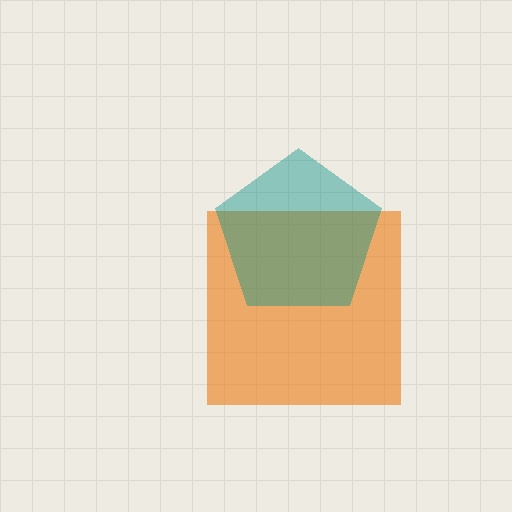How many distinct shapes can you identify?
There are 2 distinct shapes: an orange square, a teal pentagon.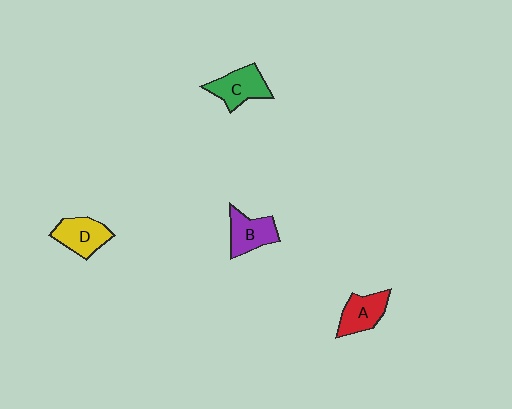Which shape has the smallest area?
Shape A (red).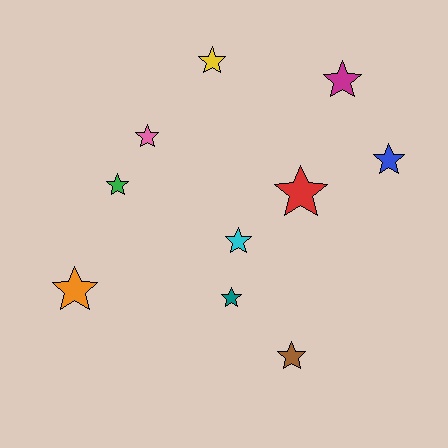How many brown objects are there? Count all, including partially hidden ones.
There is 1 brown object.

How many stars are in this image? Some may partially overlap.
There are 10 stars.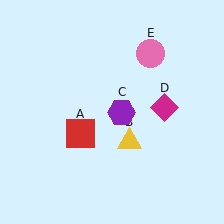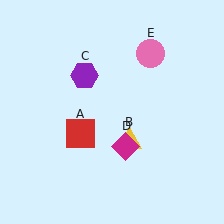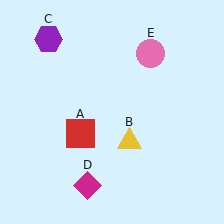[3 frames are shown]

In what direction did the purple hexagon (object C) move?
The purple hexagon (object C) moved up and to the left.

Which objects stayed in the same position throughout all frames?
Red square (object A) and yellow triangle (object B) and pink circle (object E) remained stationary.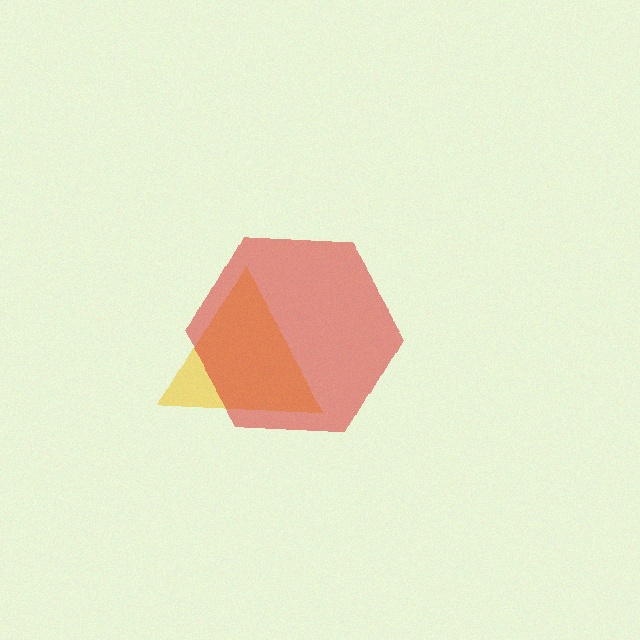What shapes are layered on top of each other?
The layered shapes are: a yellow triangle, a red hexagon.